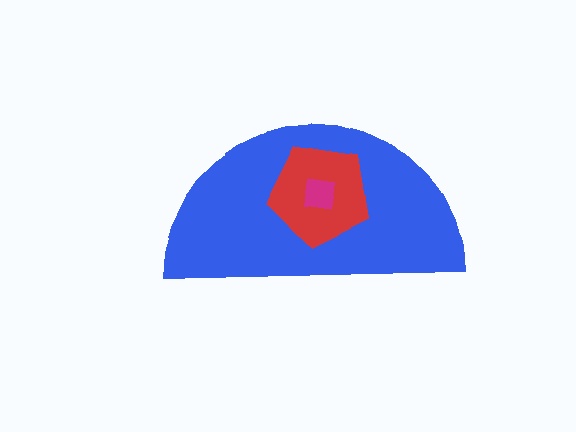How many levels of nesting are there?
3.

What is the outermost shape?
The blue semicircle.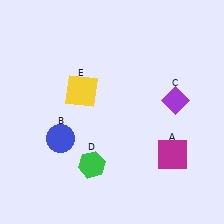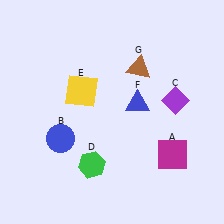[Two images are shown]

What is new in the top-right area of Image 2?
A brown triangle (G) was added in the top-right area of Image 2.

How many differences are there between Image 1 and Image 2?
There are 2 differences between the two images.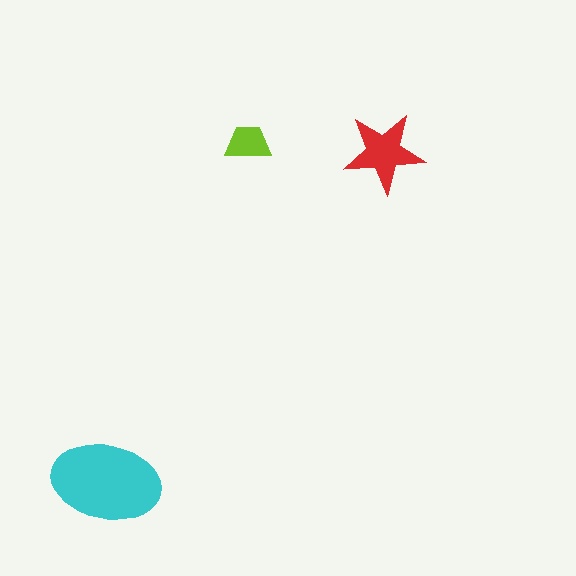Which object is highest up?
The lime trapezoid is topmost.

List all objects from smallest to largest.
The lime trapezoid, the red star, the cyan ellipse.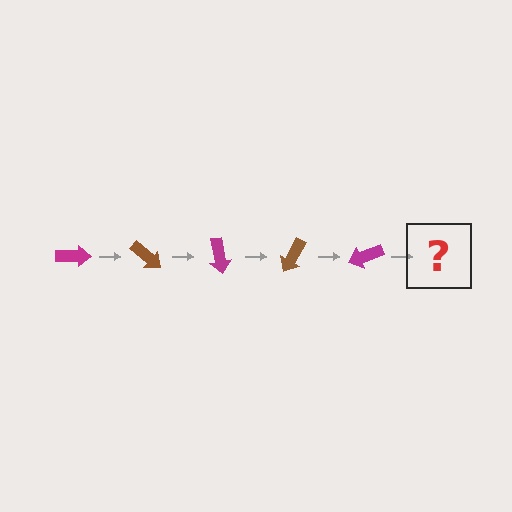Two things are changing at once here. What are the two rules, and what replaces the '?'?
The two rules are that it rotates 40 degrees each step and the color cycles through magenta and brown. The '?' should be a brown arrow, rotated 200 degrees from the start.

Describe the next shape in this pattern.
It should be a brown arrow, rotated 200 degrees from the start.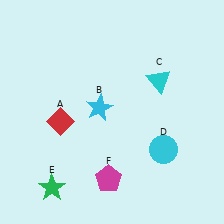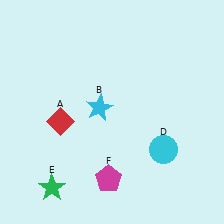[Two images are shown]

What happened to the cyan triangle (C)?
The cyan triangle (C) was removed in Image 2. It was in the top-right area of Image 1.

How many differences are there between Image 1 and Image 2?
There is 1 difference between the two images.